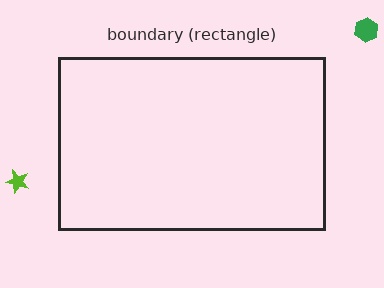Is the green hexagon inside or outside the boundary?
Outside.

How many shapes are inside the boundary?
0 inside, 2 outside.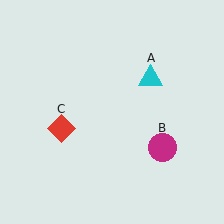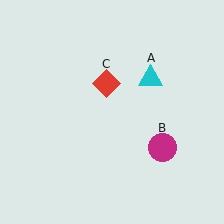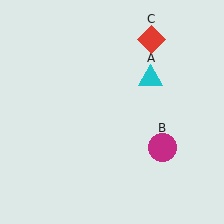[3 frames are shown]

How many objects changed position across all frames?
1 object changed position: red diamond (object C).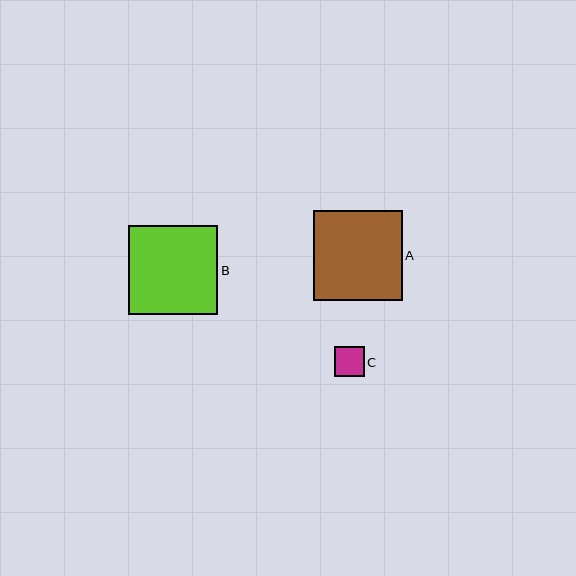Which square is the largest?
Square B is the largest with a size of approximately 90 pixels.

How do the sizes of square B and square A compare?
Square B and square A are approximately the same size.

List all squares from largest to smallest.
From largest to smallest: B, A, C.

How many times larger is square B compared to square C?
Square B is approximately 3.0 times the size of square C.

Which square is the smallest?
Square C is the smallest with a size of approximately 29 pixels.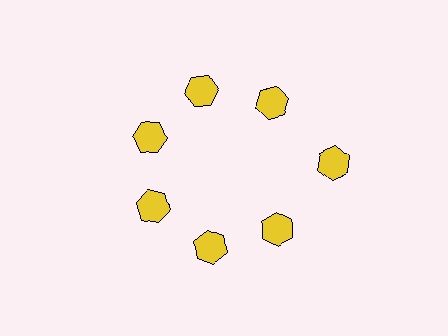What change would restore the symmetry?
The symmetry would be restored by moving it inward, back onto the ring so that all 7 hexagons sit at equal angles and equal distance from the center.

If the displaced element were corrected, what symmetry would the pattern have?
It would have 7-fold rotational symmetry — the pattern would map onto itself every 51 degrees.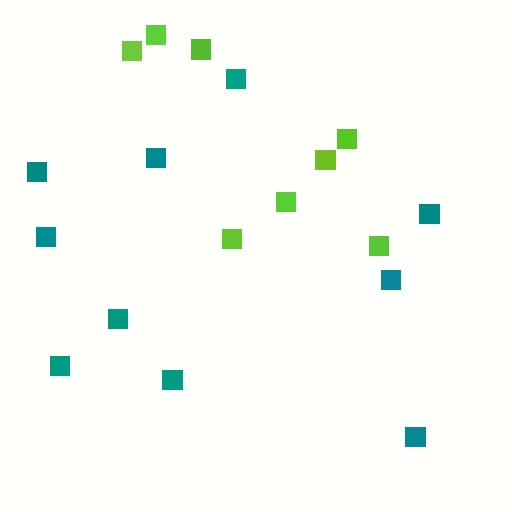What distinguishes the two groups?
There are 2 groups: one group of lime squares (8) and one group of teal squares (10).